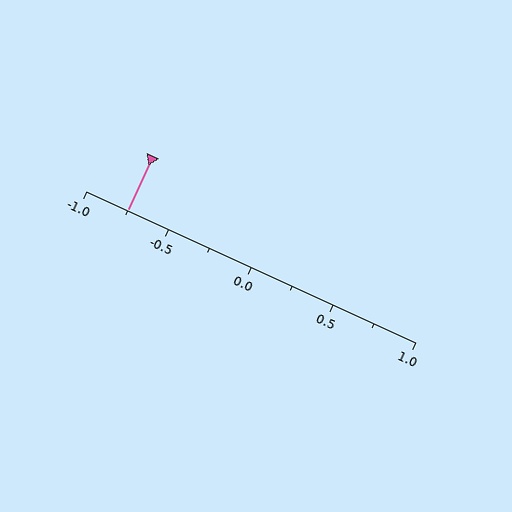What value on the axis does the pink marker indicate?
The marker indicates approximately -0.75.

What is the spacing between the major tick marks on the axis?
The major ticks are spaced 0.5 apart.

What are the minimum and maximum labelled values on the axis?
The axis runs from -1.0 to 1.0.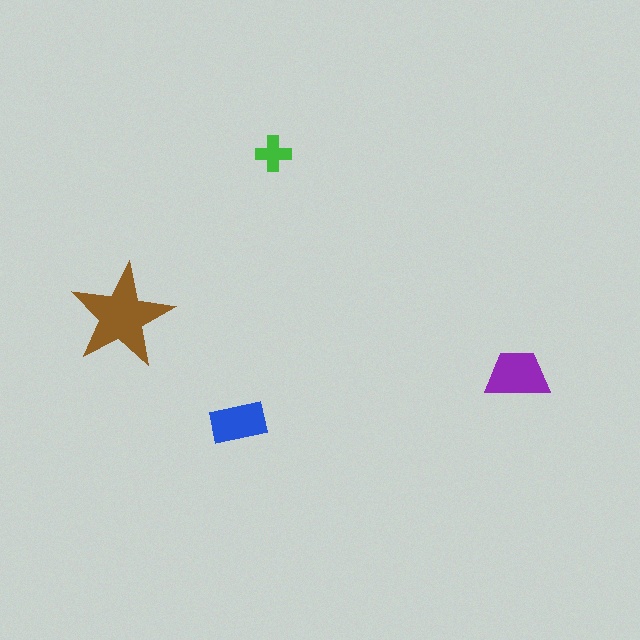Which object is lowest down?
The blue rectangle is bottommost.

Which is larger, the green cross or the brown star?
The brown star.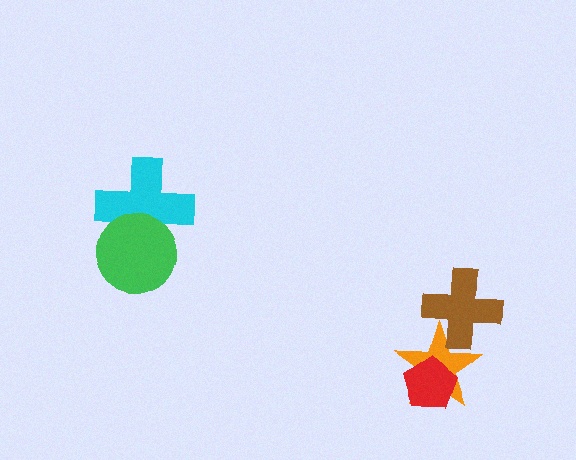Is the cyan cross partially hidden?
Yes, it is partially covered by another shape.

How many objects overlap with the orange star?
2 objects overlap with the orange star.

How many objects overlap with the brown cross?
1 object overlaps with the brown cross.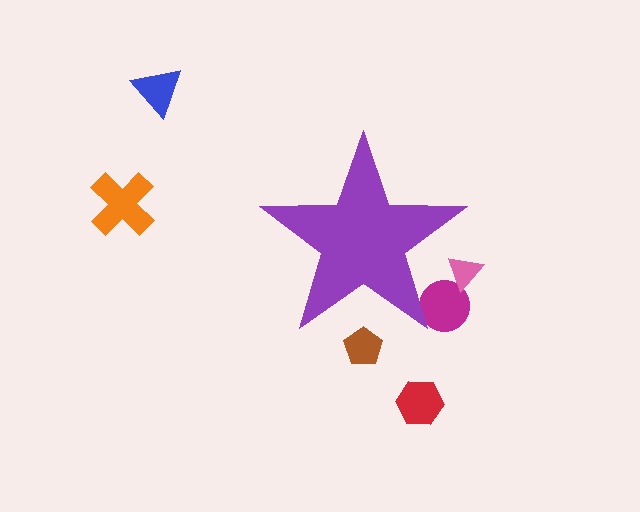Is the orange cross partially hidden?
No, the orange cross is fully visible.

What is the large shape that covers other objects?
A purple star.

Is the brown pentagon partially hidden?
Yes, the brown pentagon is partially hidden behind the purple star.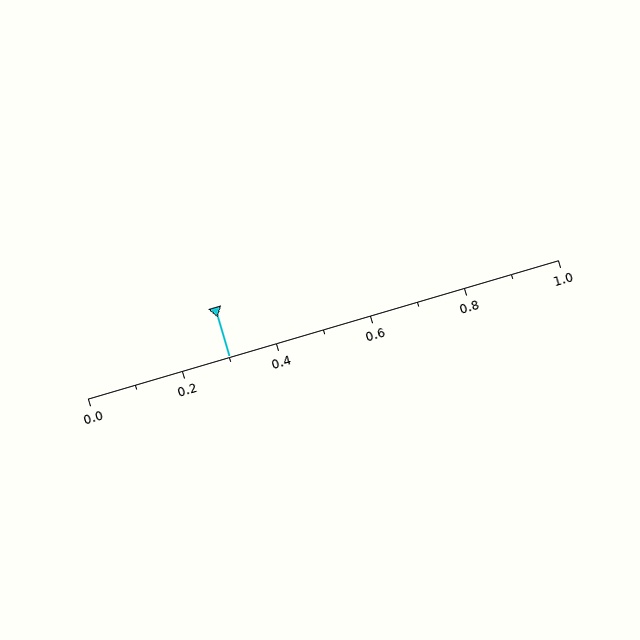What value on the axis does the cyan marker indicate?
The marker indicates approximately 0.3.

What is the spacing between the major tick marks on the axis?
The major ticks are spaced 0.2 apart.